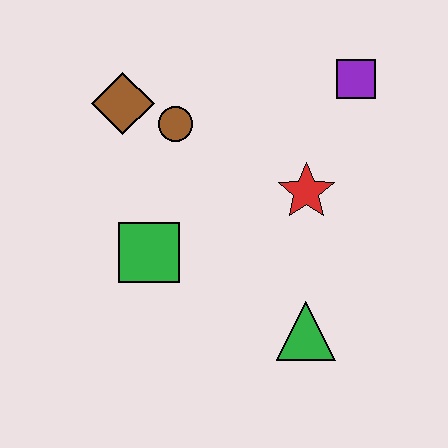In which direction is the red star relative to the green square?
The red star is to the right of the green square.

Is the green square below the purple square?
Yes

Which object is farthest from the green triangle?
The brown diamond is farthest from the green triangle.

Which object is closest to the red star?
The purple square is closest to the red star.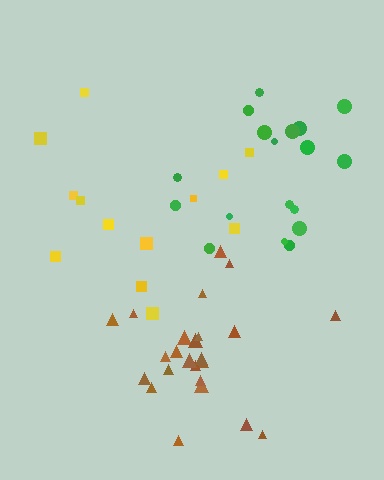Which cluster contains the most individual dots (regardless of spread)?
Brown (24).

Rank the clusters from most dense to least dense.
brown, green, yellow.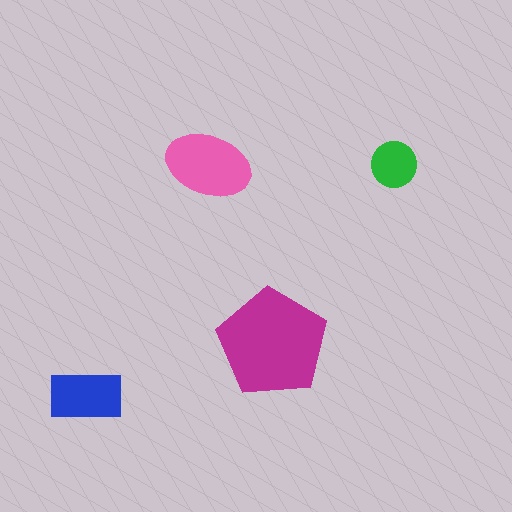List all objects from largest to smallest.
The magenta pentagon, the pink ellipse, the blue rectangle, the green circle.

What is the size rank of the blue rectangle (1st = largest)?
3rd.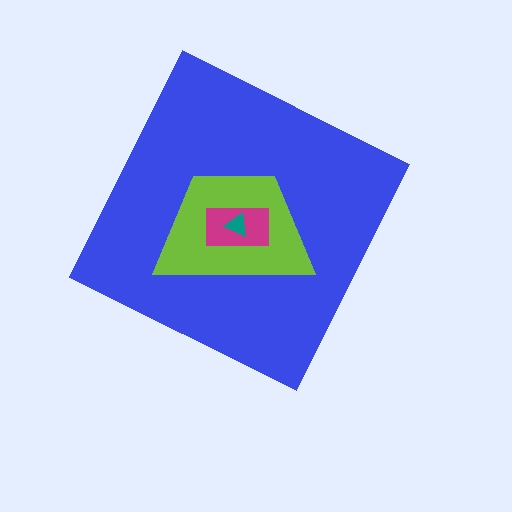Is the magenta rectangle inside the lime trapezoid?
Yes.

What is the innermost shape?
The teal triangle.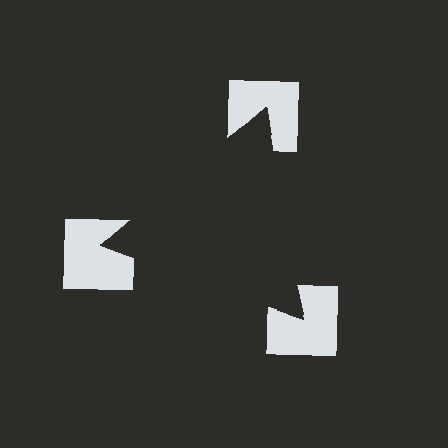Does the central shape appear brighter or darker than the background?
It typically appears slightly darker than the background, even though no actual brightness change is drawn.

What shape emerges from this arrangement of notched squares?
An illusory triangle — its edges are inferred from the aligned wedge cuts in the notched squares, not physically drawn.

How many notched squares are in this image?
There are 3 — one at each vertex of the illusory triangle.